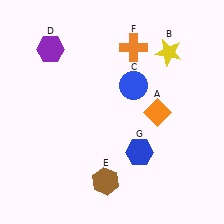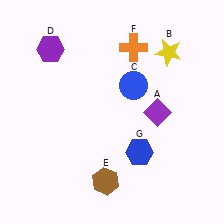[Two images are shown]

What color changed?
The diamond (A) changed from orange in Image 1 to purple in Image 2.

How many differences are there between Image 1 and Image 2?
There is 1 difference between the two images.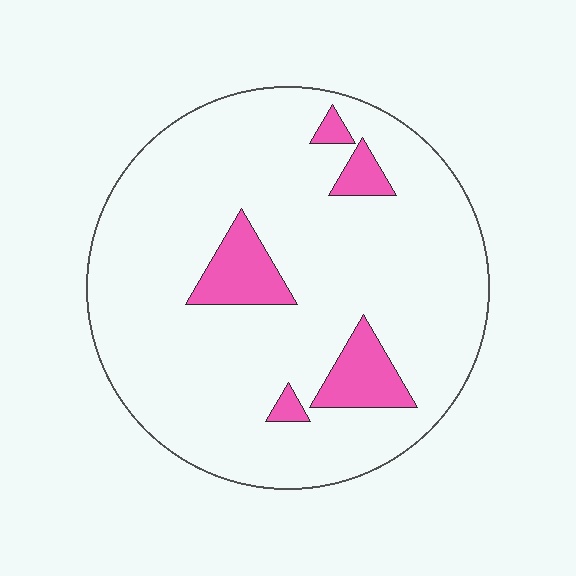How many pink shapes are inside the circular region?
5.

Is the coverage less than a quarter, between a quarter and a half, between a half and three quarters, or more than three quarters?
Less than a quarter.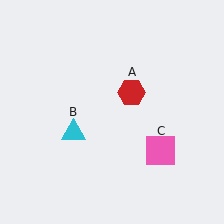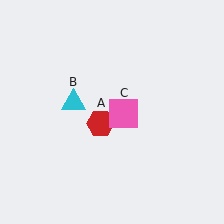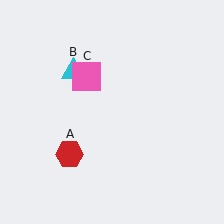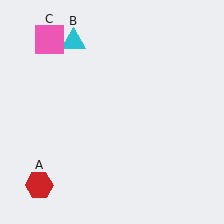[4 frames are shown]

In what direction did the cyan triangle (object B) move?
The cyan triangle (object B) moved up.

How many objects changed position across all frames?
3 objects changed position: red hexagon (object A), cyan triangle (object B), pink square (object C).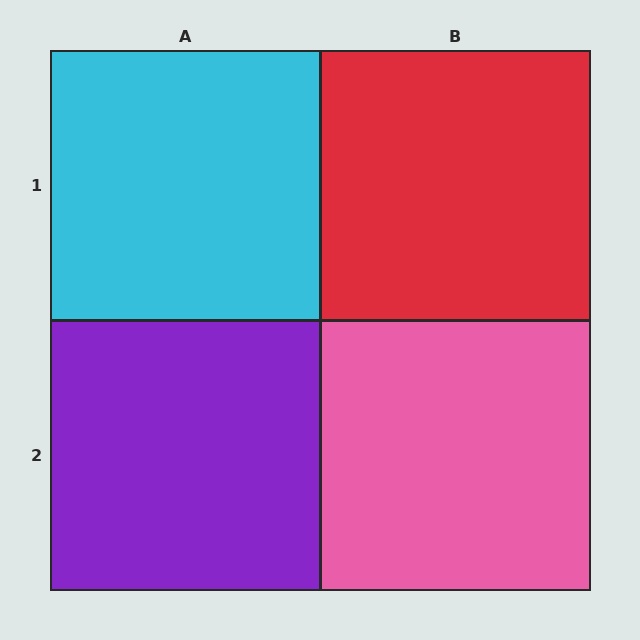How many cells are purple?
1 cell is purple.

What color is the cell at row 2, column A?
Purple.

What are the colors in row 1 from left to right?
Cyan, red.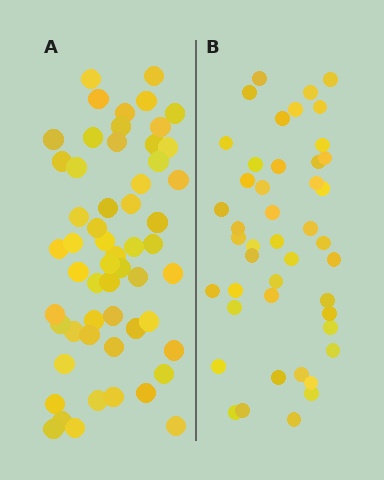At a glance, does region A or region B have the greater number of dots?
Region A (the left region) has more dots.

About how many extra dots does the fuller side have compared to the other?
Region A has roughly 12 or so more dots than region B.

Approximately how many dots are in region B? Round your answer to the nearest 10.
About 40 dots. (The exact count is 45, which rounds to 40.)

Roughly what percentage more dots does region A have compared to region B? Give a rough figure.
About 25% more.